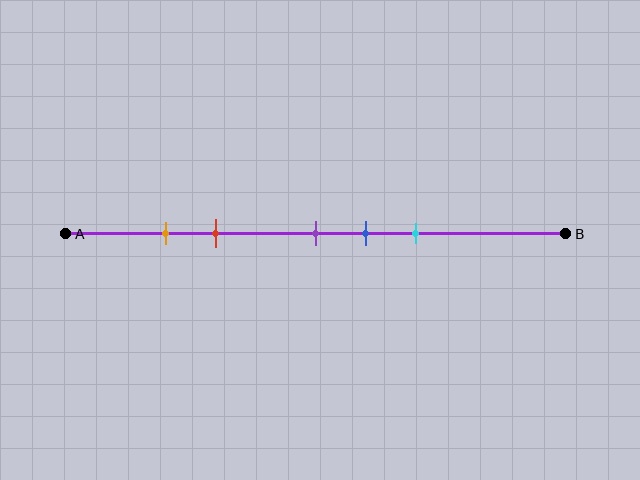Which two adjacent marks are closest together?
The orange and red marks are the closest adjacent pair.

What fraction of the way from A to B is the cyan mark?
The cyan mark is approximately 70% (0.7) of the way from A to B.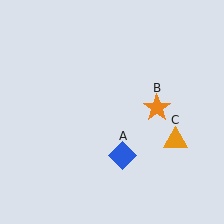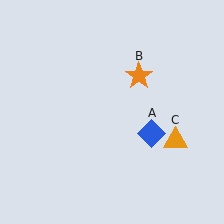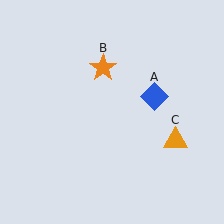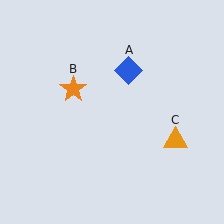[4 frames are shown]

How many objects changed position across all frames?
2 objects changed position: blue diamond (object A), orange star (object B).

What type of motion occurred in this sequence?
The blue diamond (object A), orange star (object B) rotated counterclockwise around the center of the scene.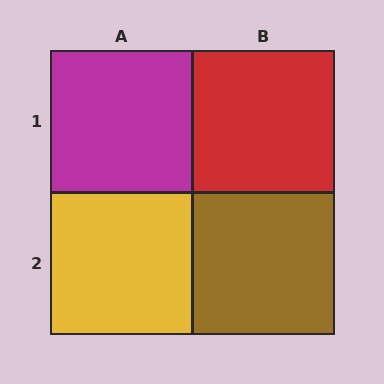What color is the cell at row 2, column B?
Brown.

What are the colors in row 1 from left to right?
Magenta, red.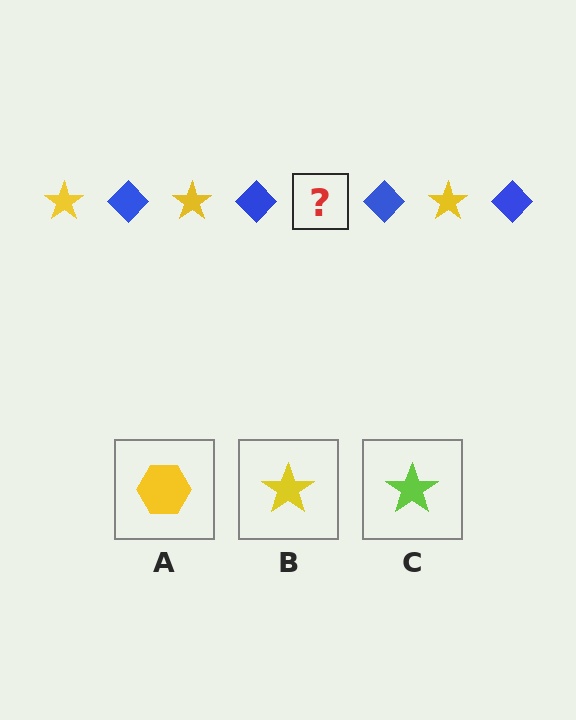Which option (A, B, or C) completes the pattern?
B.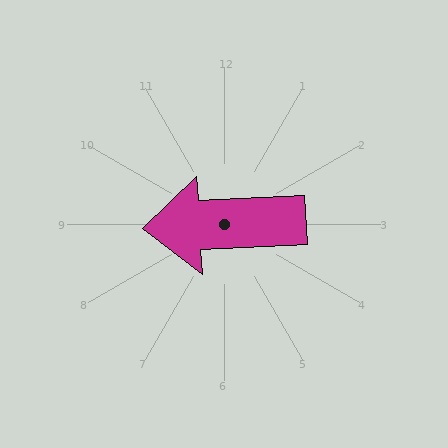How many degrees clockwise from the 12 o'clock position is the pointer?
Approximately 267 degrees.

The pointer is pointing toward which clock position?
Roughly 9 o'clock.